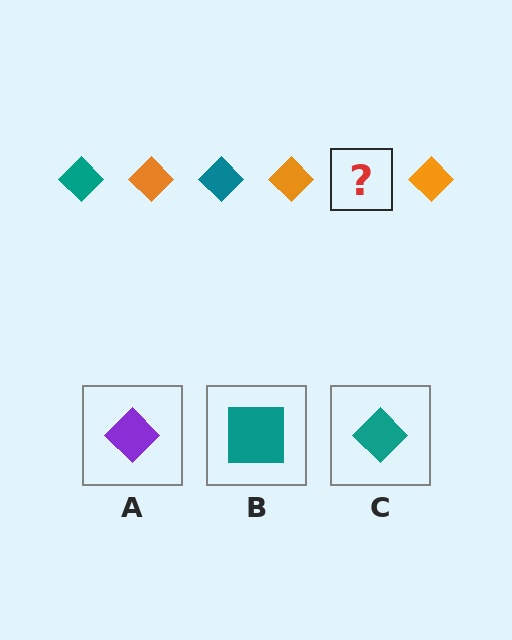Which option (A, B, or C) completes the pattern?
C.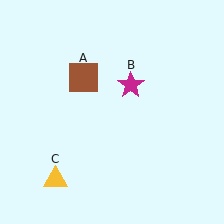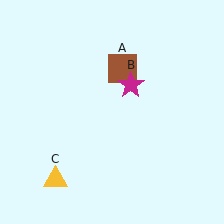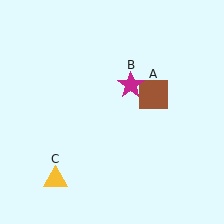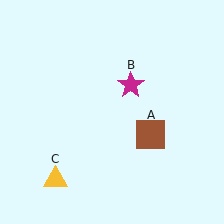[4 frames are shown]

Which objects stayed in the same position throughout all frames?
Magenta star (object B) and yellow triangle (object C) remained stationary.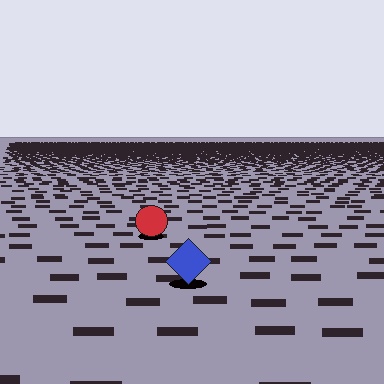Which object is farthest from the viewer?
The red circle is farthest from the viewer. It appears smaller and the ground texture around it is denser.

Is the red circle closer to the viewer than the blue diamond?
No. The blue diamond is closer — you can tell from the texture gradient: the ground texture is coarser near it.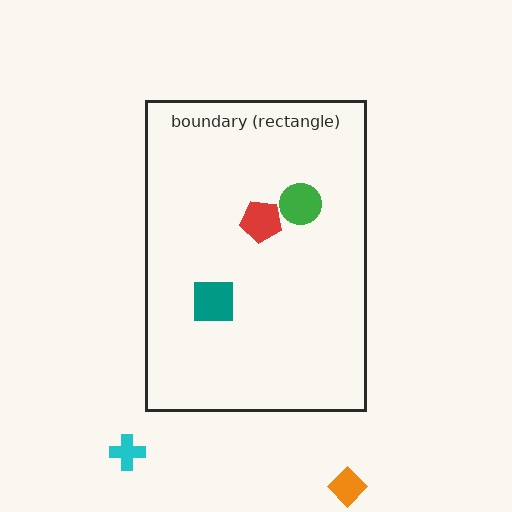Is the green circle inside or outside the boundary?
Inside.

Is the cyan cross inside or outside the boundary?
Outside.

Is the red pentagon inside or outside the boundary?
Inside.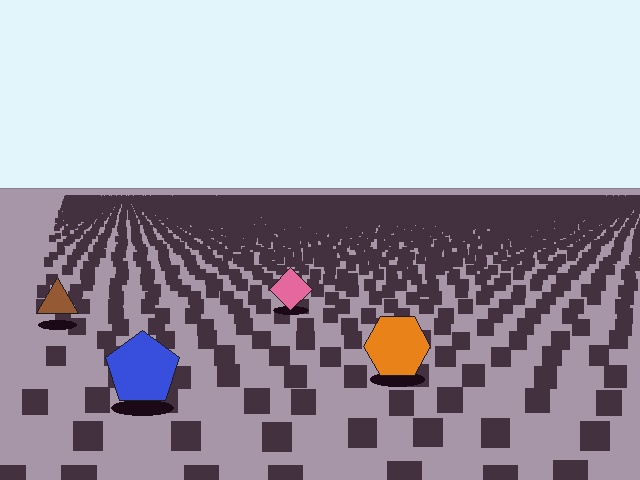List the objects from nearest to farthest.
From nearest to farthest: the blue pentagon, the orange hexagon, the brown triangle, the pink diamond.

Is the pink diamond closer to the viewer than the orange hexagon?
No. The orange hexagon is closer — you can tell from the texture gradient: the ground texture is coarser near it.